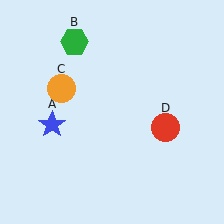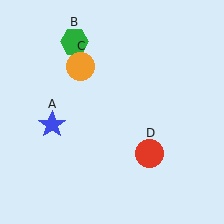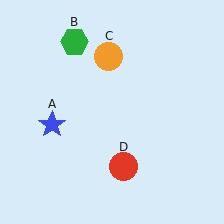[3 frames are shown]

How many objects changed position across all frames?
2 objects changed position: orange circle (object C), red circle (object D).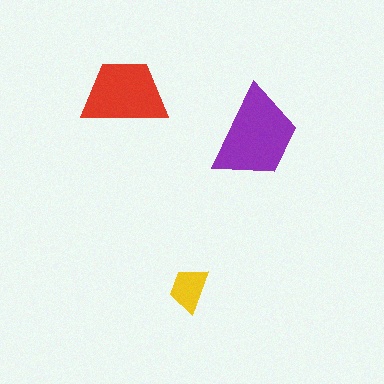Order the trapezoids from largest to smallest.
the purple one, the red one, the yellow one.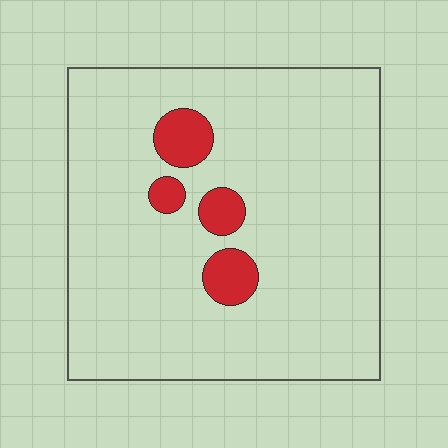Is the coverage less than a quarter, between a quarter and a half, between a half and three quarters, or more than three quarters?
Less than a quarter.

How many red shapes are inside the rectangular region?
4.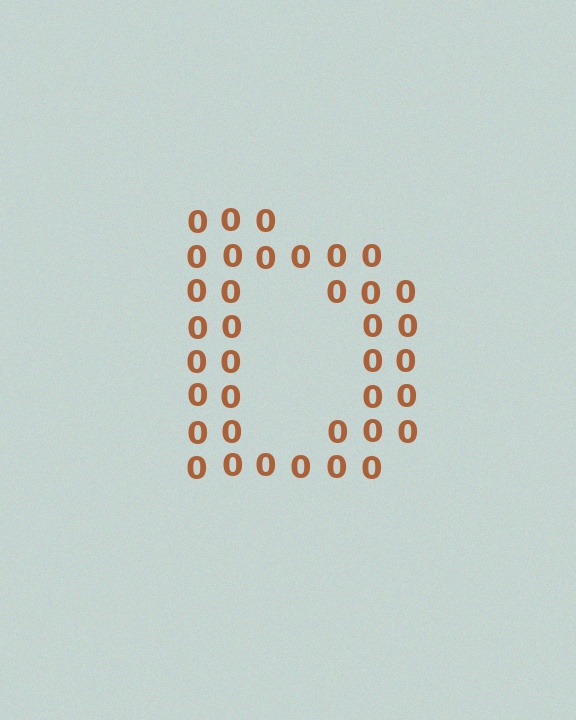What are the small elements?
The small elements are digit 0's.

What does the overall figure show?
The overall figure shows the letter D.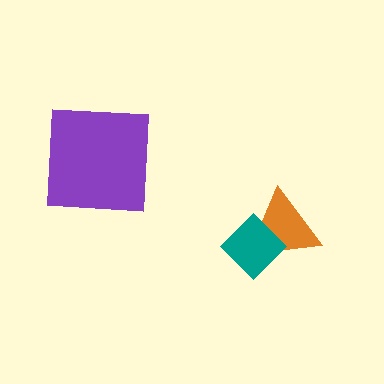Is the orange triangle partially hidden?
Yes, it is partially covered by another shape.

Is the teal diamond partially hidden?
No, no other shape covers it.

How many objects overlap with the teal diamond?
1 object overlaps with the teal diamond.